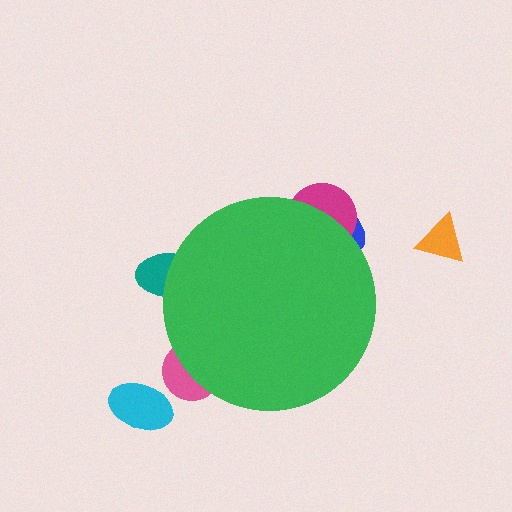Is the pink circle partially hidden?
Yes, the pink circle is partially hidden behind the green circle.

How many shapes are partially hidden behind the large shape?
4 shapes are partially hidden.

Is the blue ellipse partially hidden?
Yes, the blue ellipse is partially hidden behind the green circle.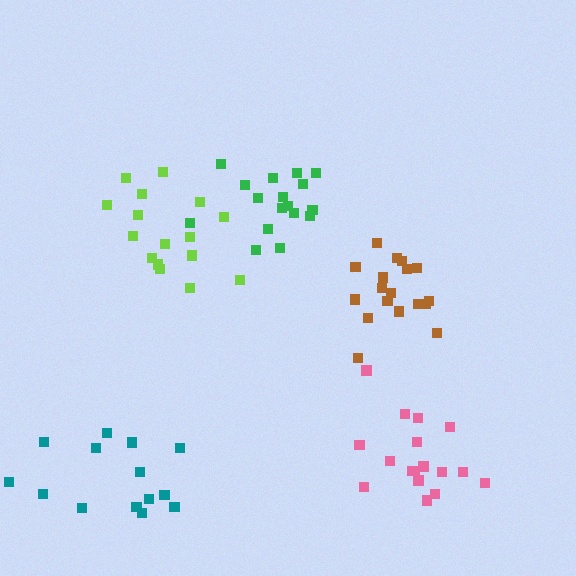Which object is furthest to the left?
The teal cluster is leftmost.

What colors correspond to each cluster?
The clusters are colored: lime, pink, brown, teal, green.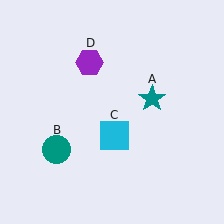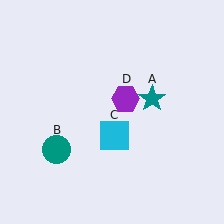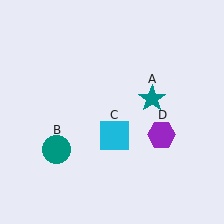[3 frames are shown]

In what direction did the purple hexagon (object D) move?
The purple hexagon (object D) moved down and to the right.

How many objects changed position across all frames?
1 object changed position: purple hexagon (object D).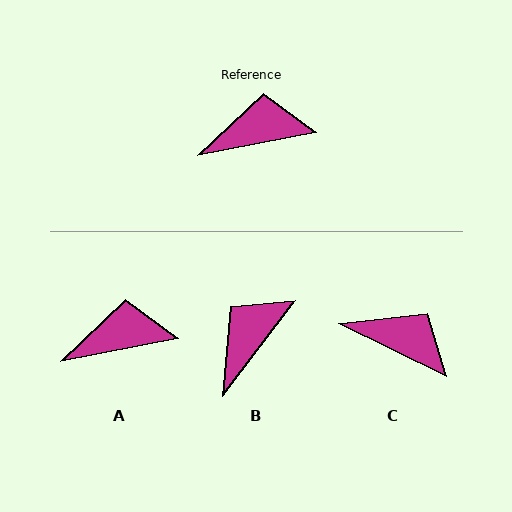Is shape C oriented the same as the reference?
No, it is off by about 38 degrees.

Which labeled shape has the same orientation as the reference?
A.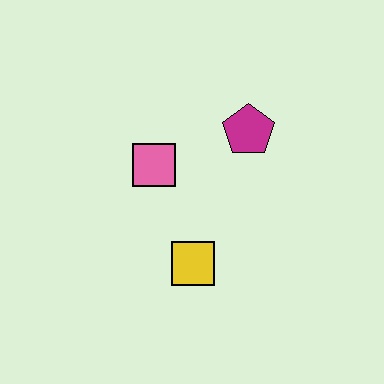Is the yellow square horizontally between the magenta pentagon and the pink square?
Yes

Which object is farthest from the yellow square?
The magenta pentagon is farthest from the yellow square.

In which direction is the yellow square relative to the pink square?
The yellow square is below the pink square.